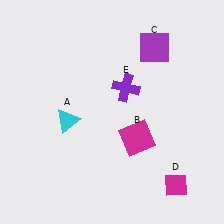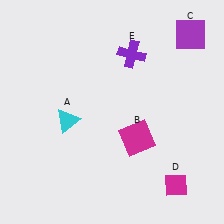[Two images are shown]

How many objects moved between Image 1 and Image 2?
2 objects moved between the two images.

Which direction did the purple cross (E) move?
The purple cross (E) moved up.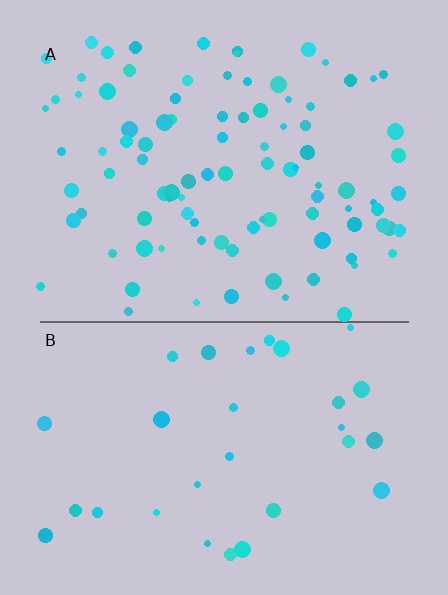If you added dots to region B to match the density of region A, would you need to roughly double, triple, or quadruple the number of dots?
Approximately triple.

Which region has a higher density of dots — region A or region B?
A (the top).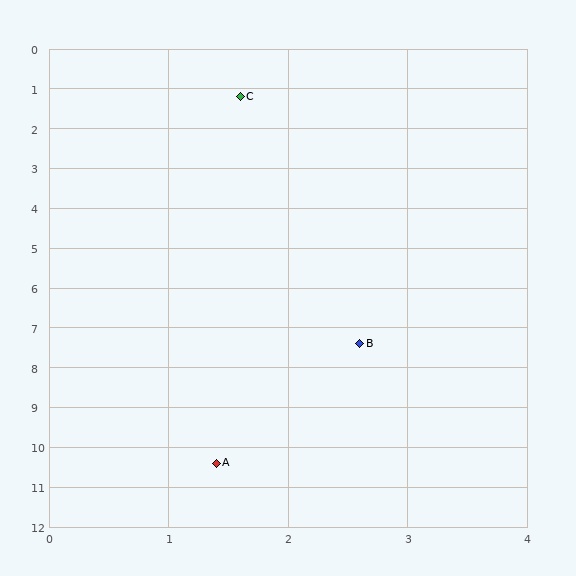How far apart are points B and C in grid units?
Points B and C are about 6.3 grid units apart.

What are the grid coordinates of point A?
Point A is at approximately (1.4, 10.4).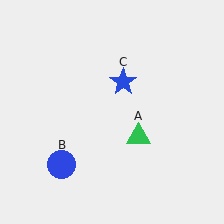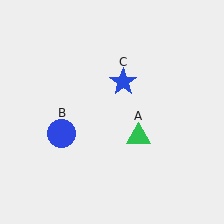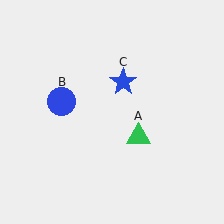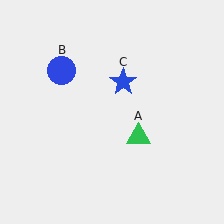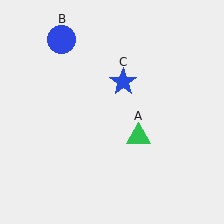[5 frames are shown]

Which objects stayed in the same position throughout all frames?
Green triangle (object A) and blue star (object C) remained stationary.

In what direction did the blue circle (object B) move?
The blue circle (object B) moved up.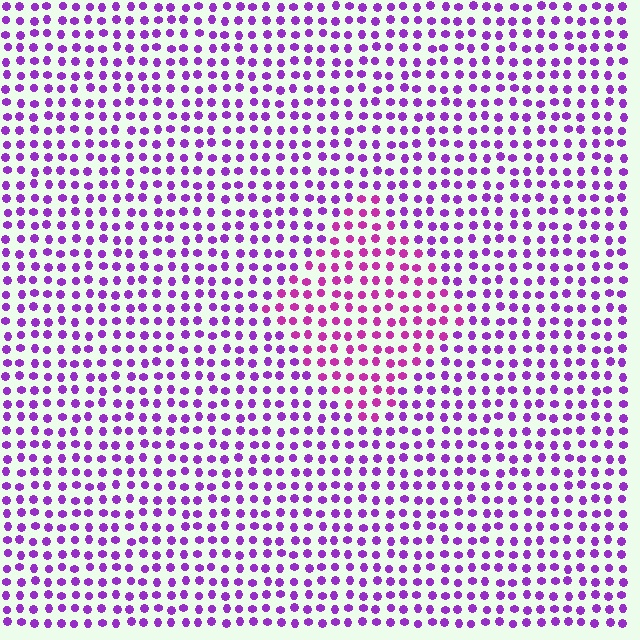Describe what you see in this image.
The image is filled with small purple elements in a uniform arrangement. A diamond-shaped region is visible where the elements are tinted to a slightly different hue, forming a subtle color boundary.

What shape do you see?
I see a diamond.